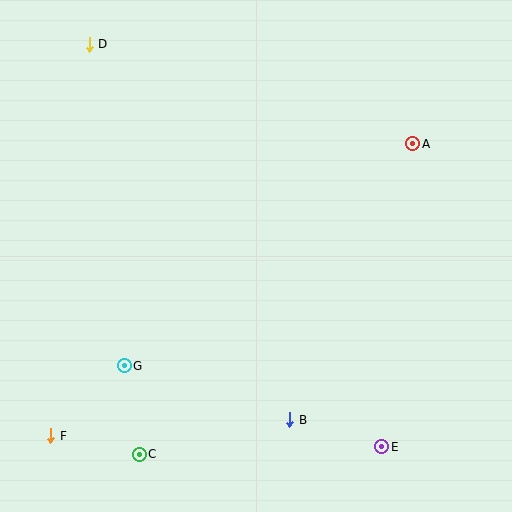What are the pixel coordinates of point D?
Point D is at (89, 44).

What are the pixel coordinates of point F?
Point F is at (51, 436).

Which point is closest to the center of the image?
Point B at (290, 420) is closest to the center.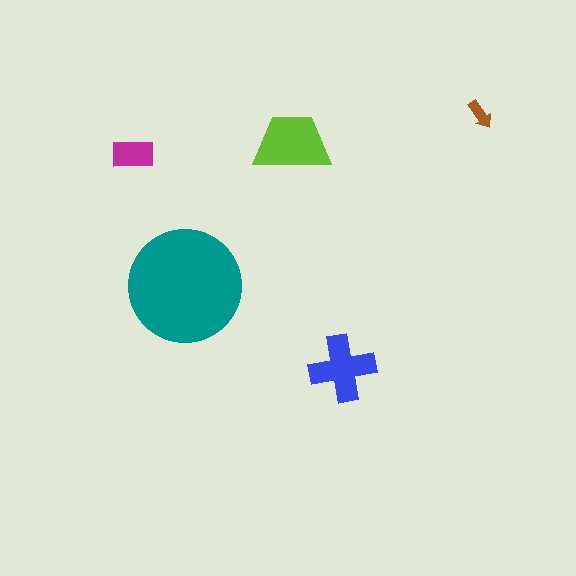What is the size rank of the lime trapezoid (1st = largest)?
2nd.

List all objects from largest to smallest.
The teal circle, the lime trapezoid, the blue cross, the magenta rectangle, the brown arrow.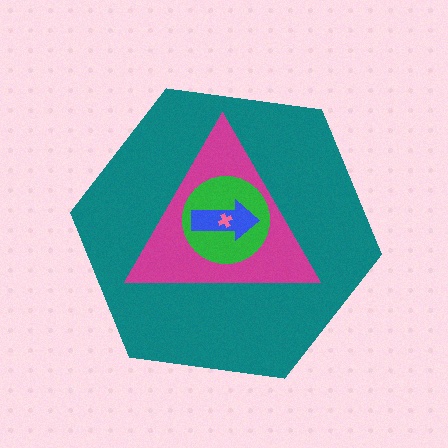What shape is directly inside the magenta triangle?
The green circle.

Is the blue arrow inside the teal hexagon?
Yes.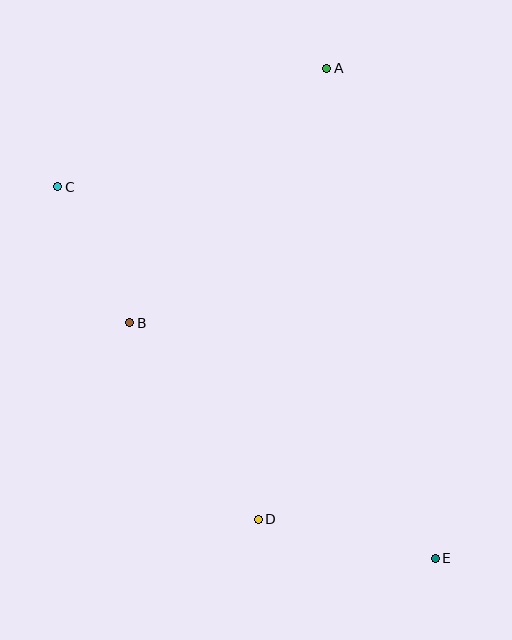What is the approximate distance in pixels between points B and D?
The distance between B and D is approximately 235 pixels.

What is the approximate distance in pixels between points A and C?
The distance between A and C is approximately 294 pixels.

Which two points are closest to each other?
Points B and C are closest to each other.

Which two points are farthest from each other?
Points C and E are farthest from each other.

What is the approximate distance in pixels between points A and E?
The distance between A and E is approximately 502 pixels.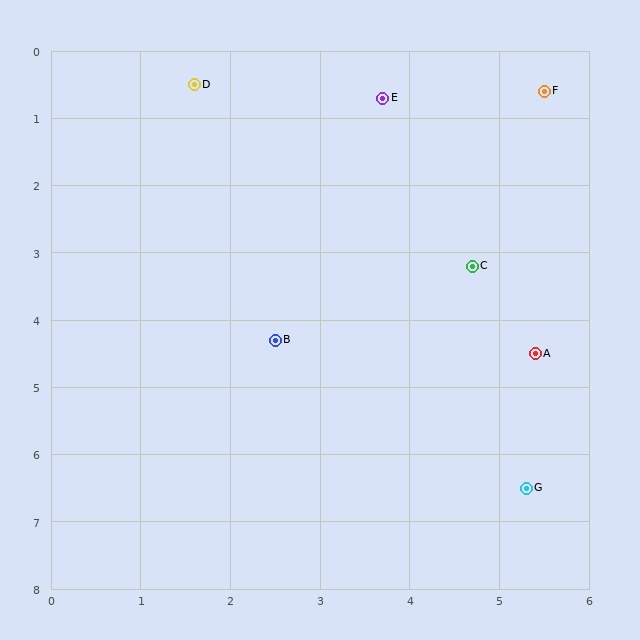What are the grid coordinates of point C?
Point C is at approximately (4.7, 3.2).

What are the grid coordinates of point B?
Point B is at approximately (2.5, 4.3).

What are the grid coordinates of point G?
Point G is at approximately (5.3, 6.5).